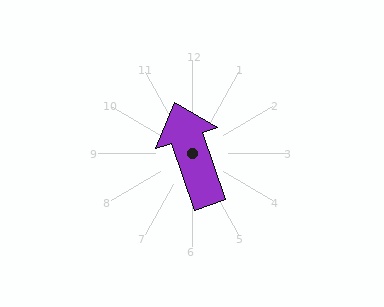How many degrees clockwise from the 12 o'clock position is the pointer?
Approximately 341 degrees.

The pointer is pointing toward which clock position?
Roughly 11 o'clock.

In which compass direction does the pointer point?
North.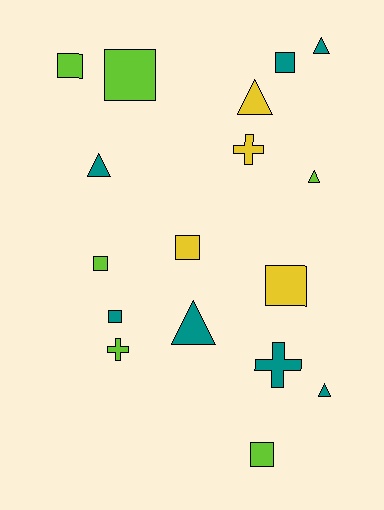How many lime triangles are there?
There is 1 lime triangle.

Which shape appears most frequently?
Square, with 8 objects.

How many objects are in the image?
There are 17 objects.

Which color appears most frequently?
Teal, with 7 objects.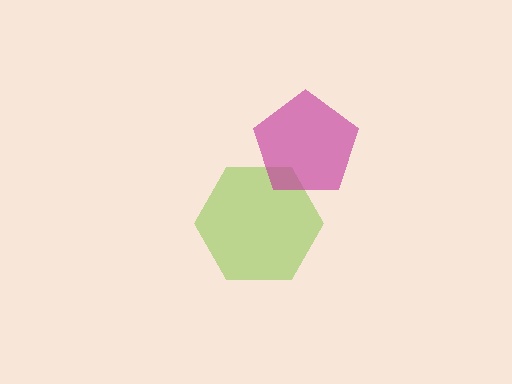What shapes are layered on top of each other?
The layered shapes are: a lime hexagon, a magenta pentagon.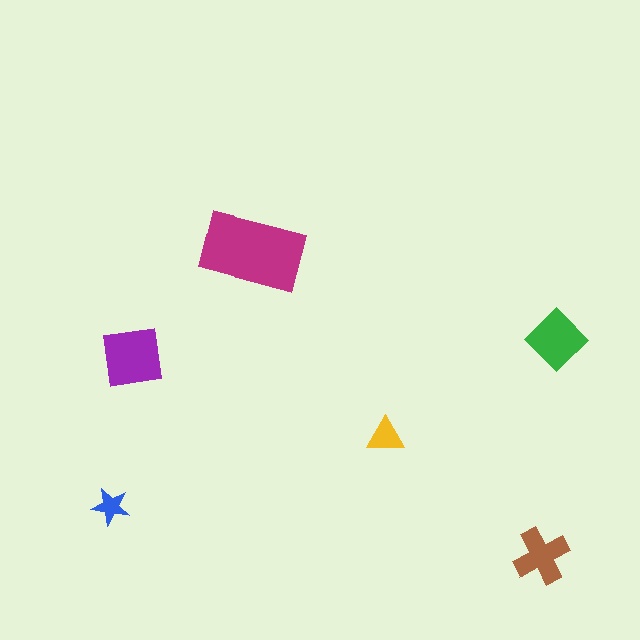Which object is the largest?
The magenta rectangle.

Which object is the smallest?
The blue star.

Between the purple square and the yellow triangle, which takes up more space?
The purple square.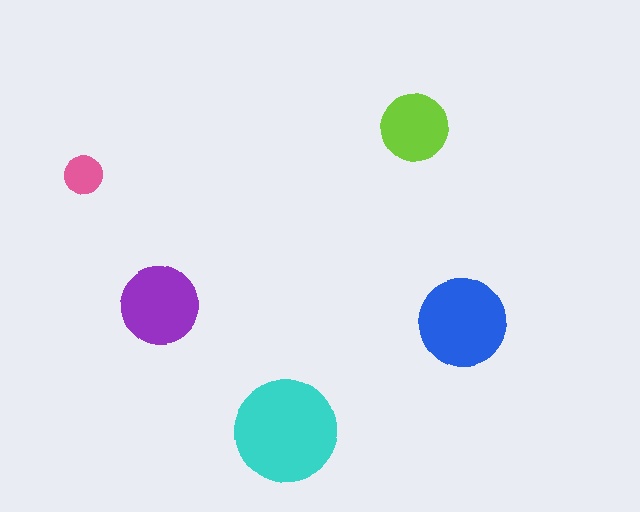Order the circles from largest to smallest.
the cyan one, the blue one, the purple one, the lime one, the pink one.